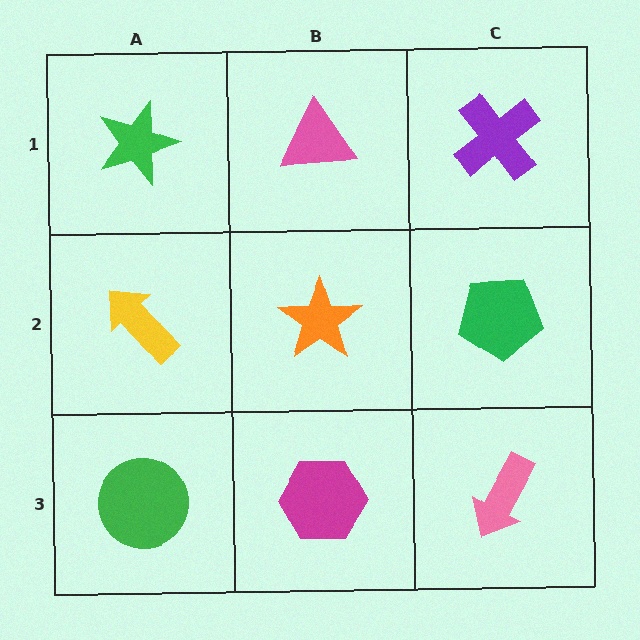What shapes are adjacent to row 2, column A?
A green star (row 1, column A), a green circle (row 3, column A), an orange star (row 2, column B).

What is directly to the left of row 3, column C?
A magenta hexagon.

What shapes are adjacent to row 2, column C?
A purple cross (row 1, column C), a pink arrow (row 3, column C), an orange star (row 2, column B).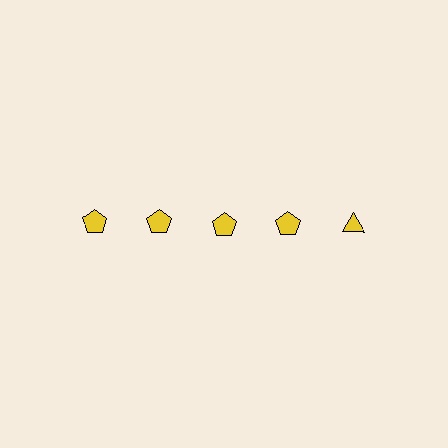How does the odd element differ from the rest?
It has a different shape: triangle instead of pentagon.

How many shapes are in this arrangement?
There are 5 shapes arranged in a grid pattern.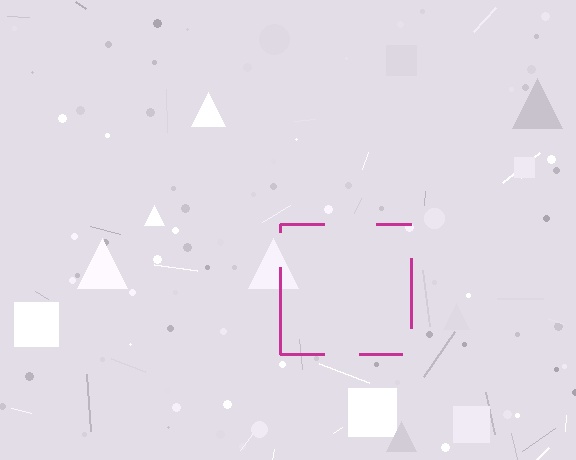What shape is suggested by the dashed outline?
The dashed outline suggests a square.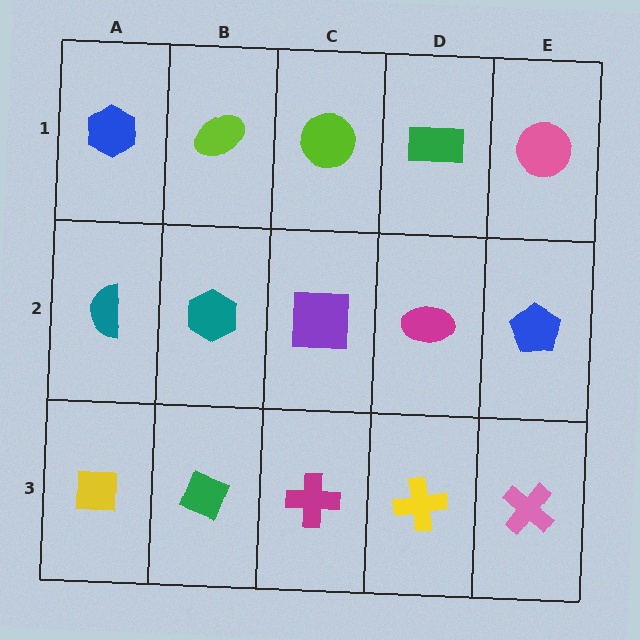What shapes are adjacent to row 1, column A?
A teal semicircle (row 2, column A), a lime ellipse (row 1, column B).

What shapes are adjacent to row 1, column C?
A purple square (row 2, column C), a lime ellipse (row 1, column B), a green rectangle (row 1, column D).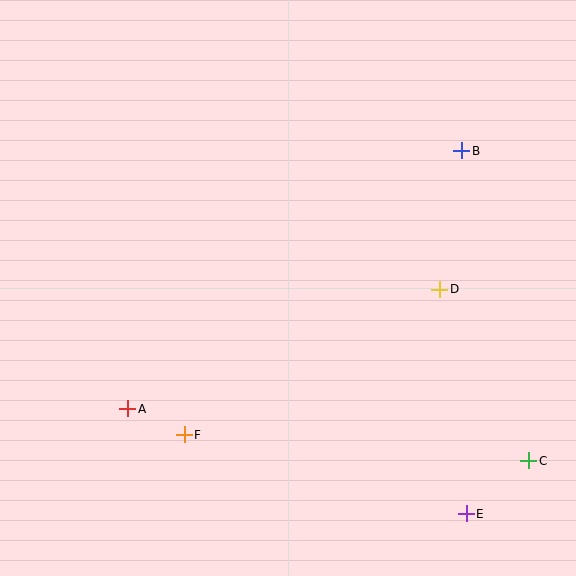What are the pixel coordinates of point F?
Point F is at (184, 435).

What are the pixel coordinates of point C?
Point C is at (529, 461).